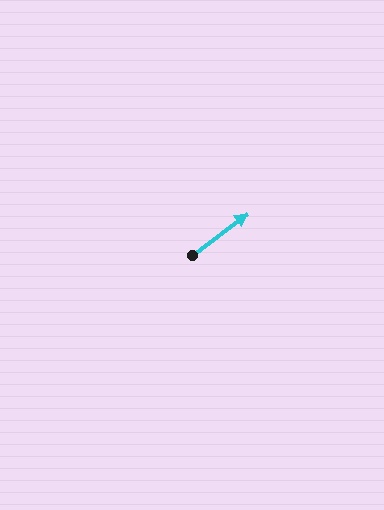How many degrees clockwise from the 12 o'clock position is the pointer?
Approximately 53 degrees.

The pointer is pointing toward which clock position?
Roughly 2 o'clock.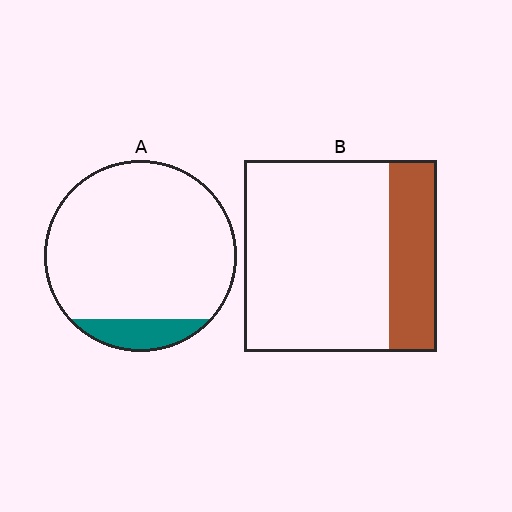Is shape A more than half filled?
No.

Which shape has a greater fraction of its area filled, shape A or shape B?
Shape B.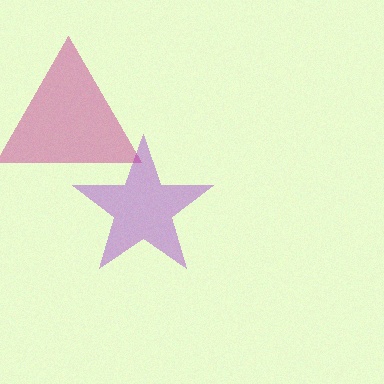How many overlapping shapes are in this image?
There are 2 overlapping shapes in the image.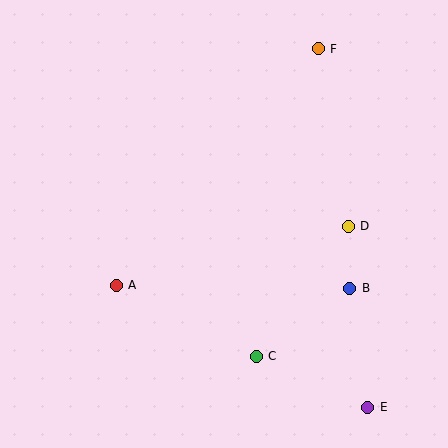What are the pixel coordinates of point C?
Point C is at (256, 356).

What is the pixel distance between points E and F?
The distance between E and F is 362 pixels.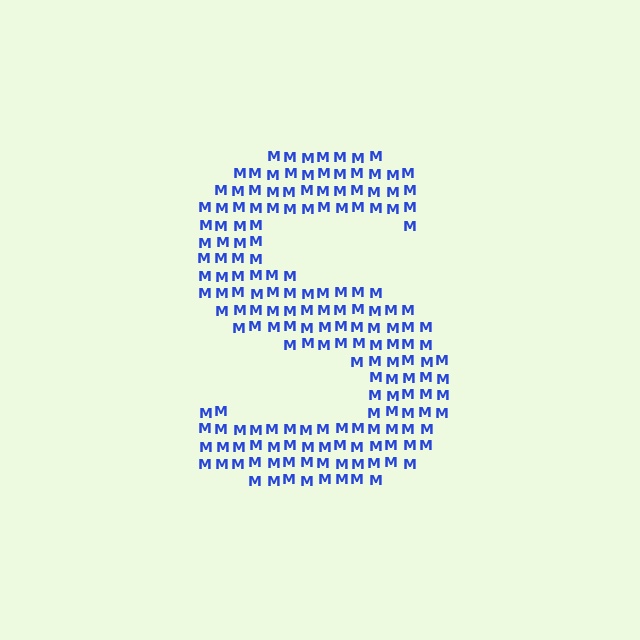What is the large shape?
The large shape is the letter S.